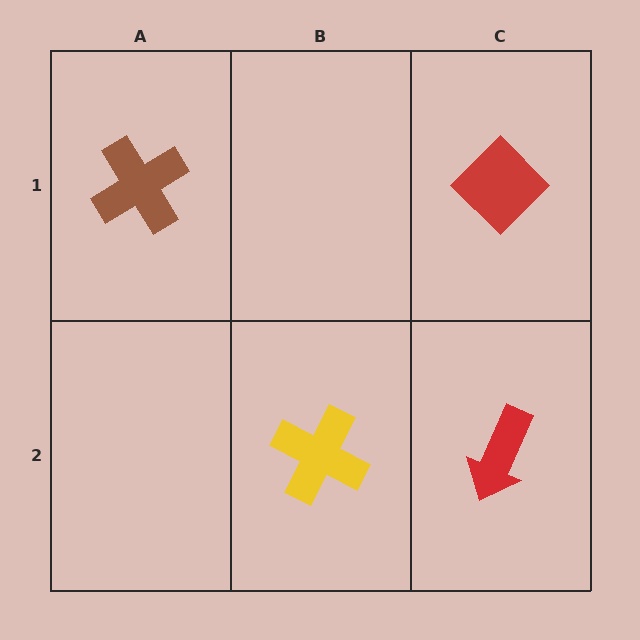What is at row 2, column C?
A red arrow.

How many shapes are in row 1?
2 shapes.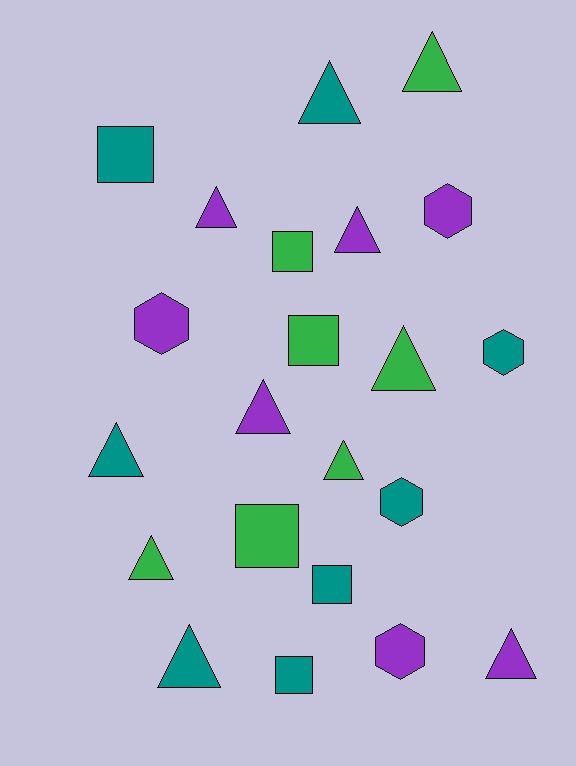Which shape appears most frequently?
Triangle, with 11 objects.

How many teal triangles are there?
There are 3 teal triangles.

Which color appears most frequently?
Teal, with 8 objects.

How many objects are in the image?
There are 22 objects.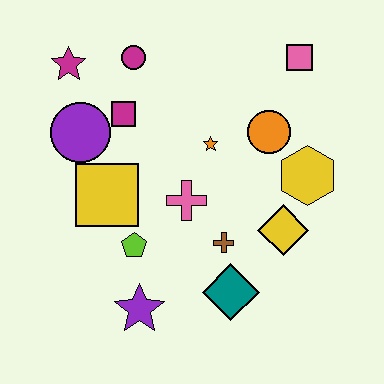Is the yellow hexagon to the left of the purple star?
No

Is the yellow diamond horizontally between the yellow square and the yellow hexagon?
Yes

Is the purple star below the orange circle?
Yes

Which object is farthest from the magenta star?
The teal diamond is farthest from the magenta star.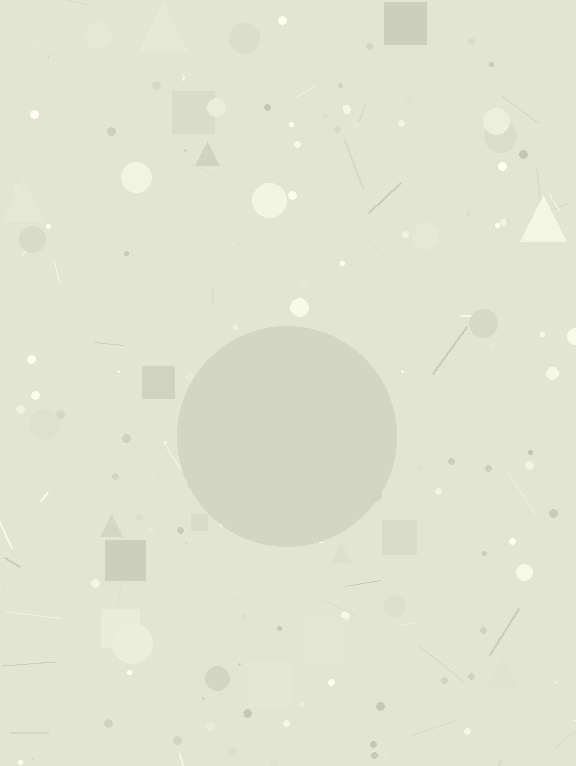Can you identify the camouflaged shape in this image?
The camouflaged shape is a circle.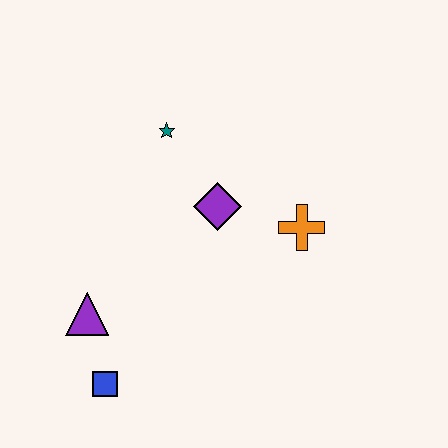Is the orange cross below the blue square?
No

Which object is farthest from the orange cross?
The blue square is farthest from the orange cross.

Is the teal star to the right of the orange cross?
No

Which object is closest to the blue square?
The purple triangle is closest to the blue square.